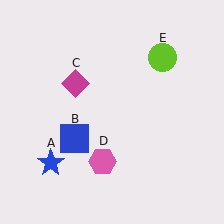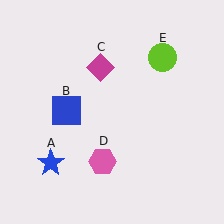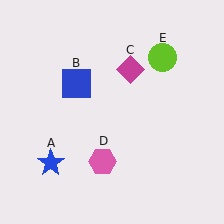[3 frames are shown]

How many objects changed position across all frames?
2 objects changed position: blue square (object B), magenta diamond (object C).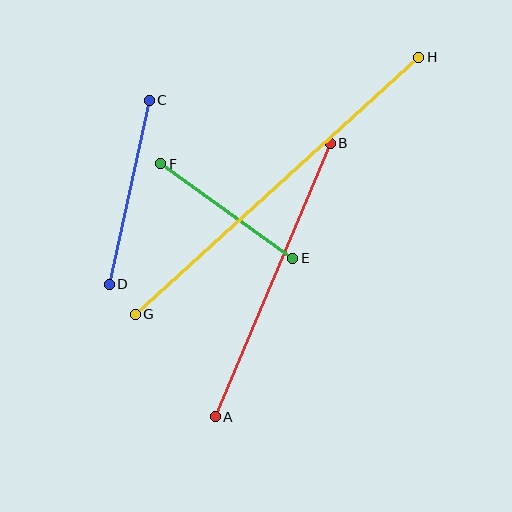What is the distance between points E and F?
The distance is approximately 163 pixels.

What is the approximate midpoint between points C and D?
The midpoint is at approximately (129, 192) pixels.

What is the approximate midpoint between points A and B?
The midpoint is at approximately (273, 280) pixels.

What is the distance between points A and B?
The distance is approximately 297 pixels.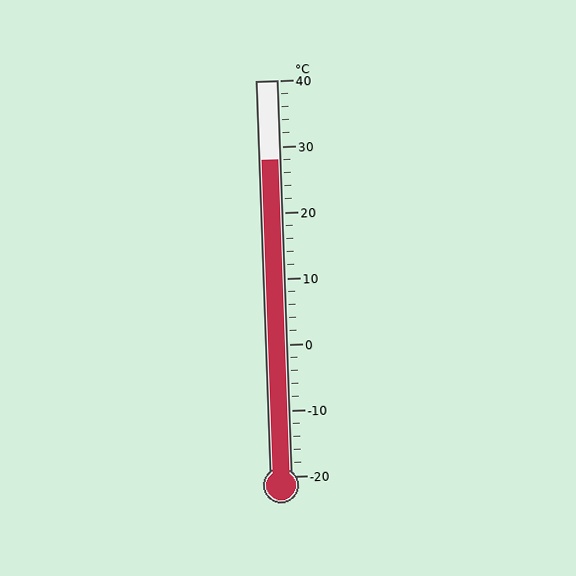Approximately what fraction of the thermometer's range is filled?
The thermometer is filled to approximately 80% of its range.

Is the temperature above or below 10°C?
The temperature is above 10°C.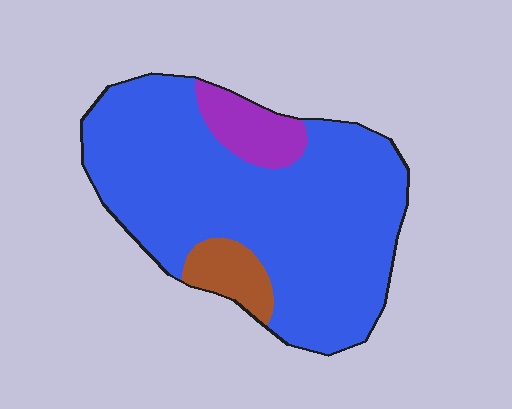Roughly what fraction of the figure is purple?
Purple takes up less than a sixth of the figure.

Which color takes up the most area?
Blue, at roughly 85%.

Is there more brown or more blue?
Blue.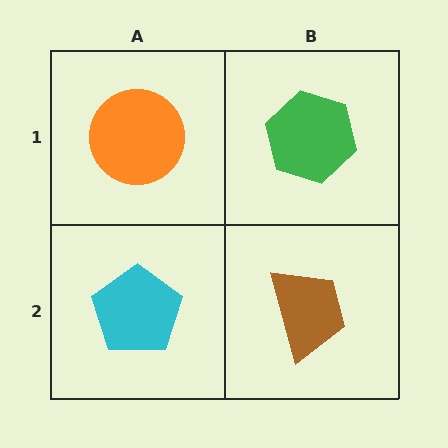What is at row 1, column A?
An orange circle.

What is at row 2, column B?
A brown trapezoid.